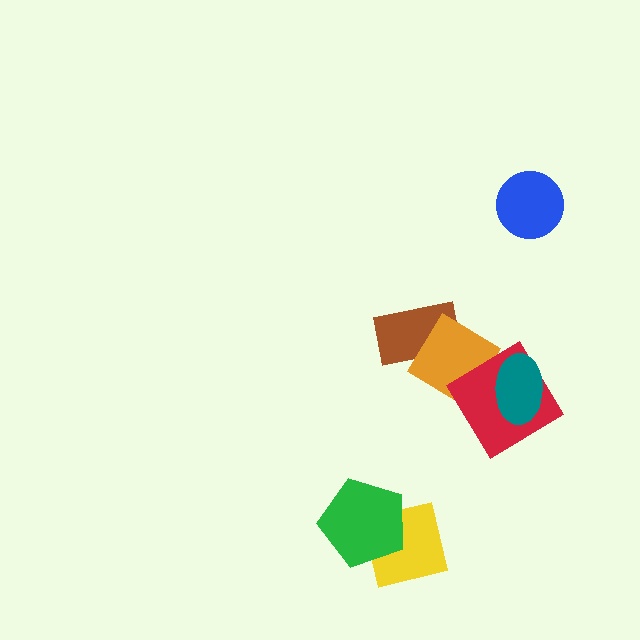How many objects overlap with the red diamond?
2 objects overlap with the red diamond.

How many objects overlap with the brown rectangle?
1 object overlaps with the brown rectangle.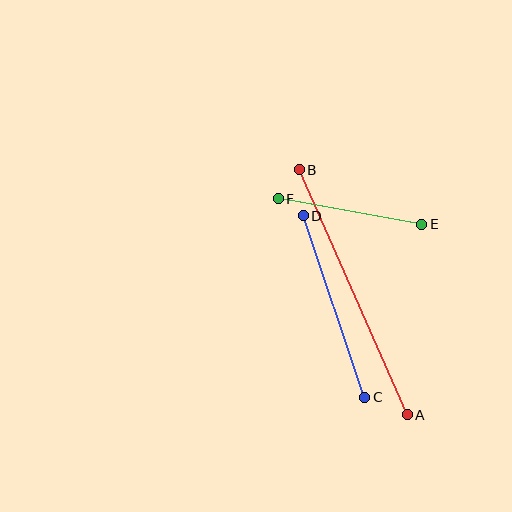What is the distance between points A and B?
The distance is approximately 268 pixels.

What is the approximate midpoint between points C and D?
The midpoint is at approximately (334, 307) pixels.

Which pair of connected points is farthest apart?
Points A and B are farthest apart.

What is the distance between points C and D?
The distance is approximately 191 pixels.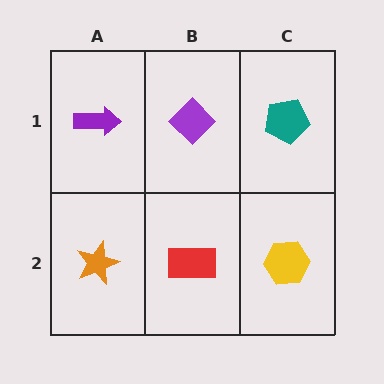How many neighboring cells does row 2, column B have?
3.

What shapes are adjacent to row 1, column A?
An orange star (row 2, column A), a purple diamond (row 1, column B).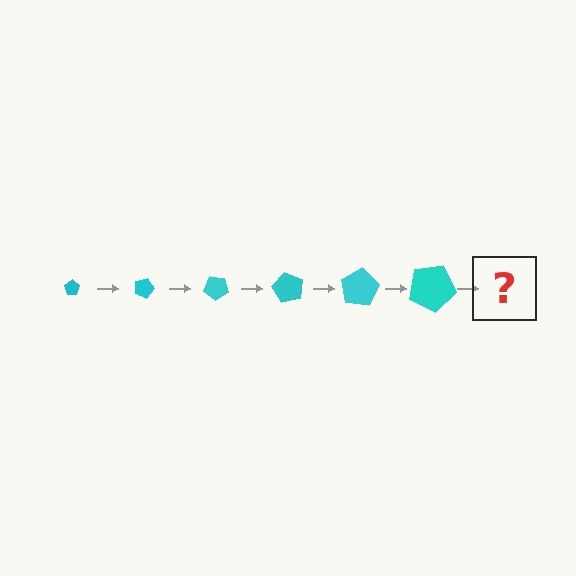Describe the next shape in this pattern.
It should be a pentagon, larger than the previous one and rotated 120 degrees from the start.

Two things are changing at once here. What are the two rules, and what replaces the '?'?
The two rules are that the pentagon grows larger each step and it rotates 20 degrees each step. The '?' should be a pentagon, larger than the previous one and rotated 120 degrees from the start.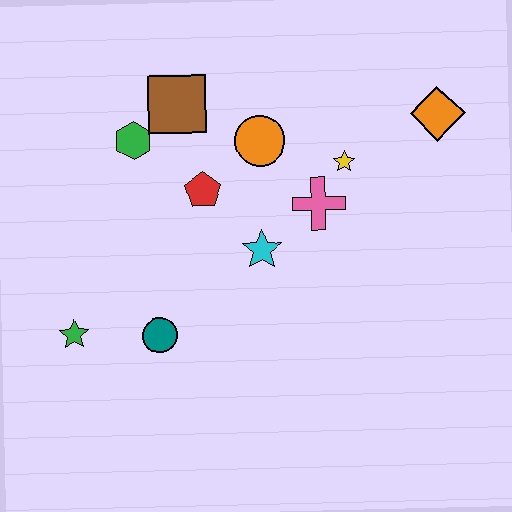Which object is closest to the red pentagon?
The orange circle is closest to the red pentagon.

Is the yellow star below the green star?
No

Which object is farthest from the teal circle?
The orange diamond is farthest from the teal circle.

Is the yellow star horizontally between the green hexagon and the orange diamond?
Yes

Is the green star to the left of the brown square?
Yes